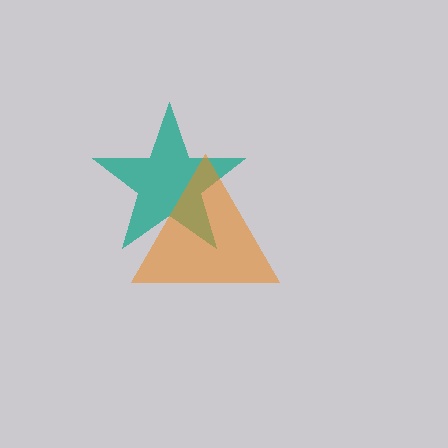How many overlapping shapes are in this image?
There are 2 overlapping shapes in the image.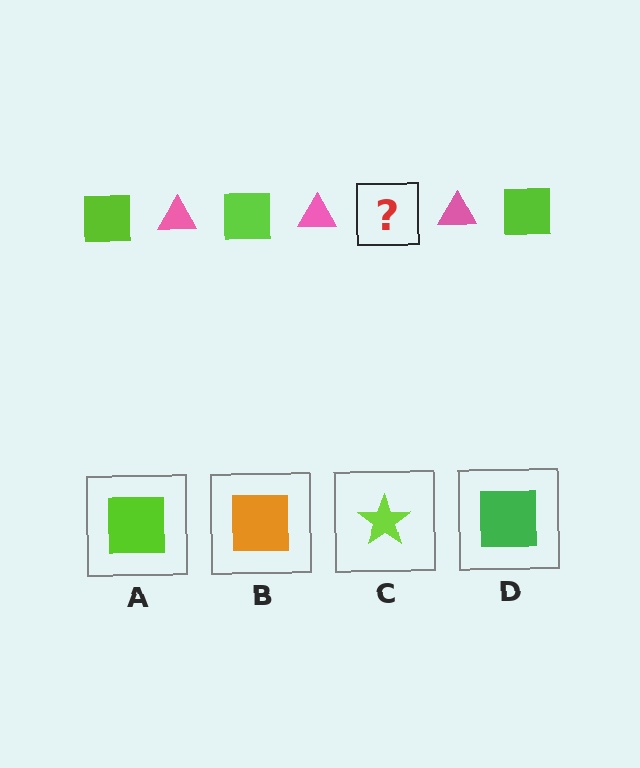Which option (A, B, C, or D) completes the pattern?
A.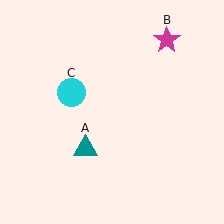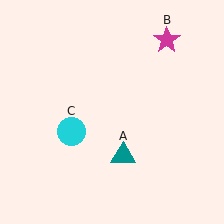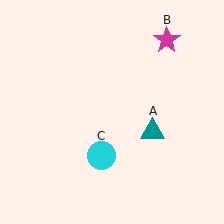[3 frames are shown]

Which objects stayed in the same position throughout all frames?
Magenta star (object B) remained stationary.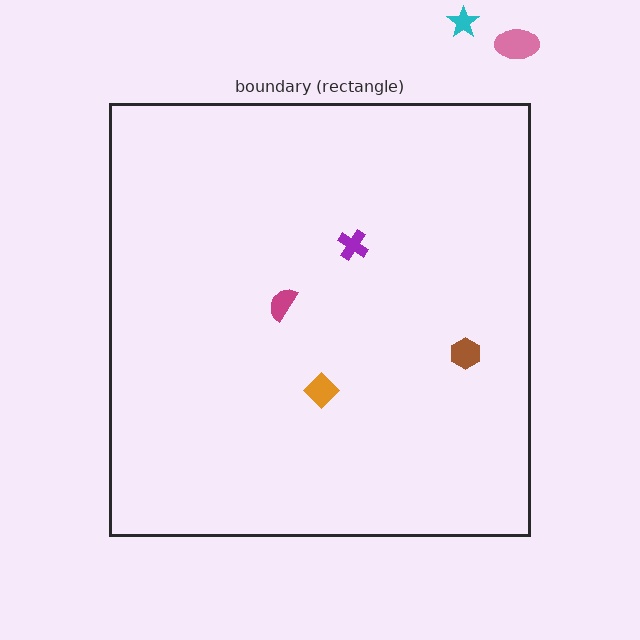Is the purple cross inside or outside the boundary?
Inside.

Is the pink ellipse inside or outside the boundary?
Outside.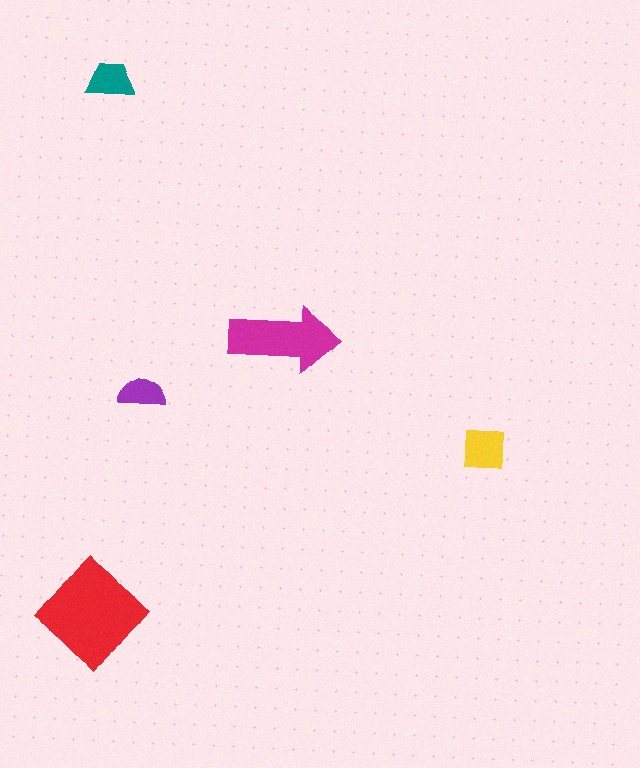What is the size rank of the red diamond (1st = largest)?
1st.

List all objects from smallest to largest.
The purple semicircle, the teal trapezoid, the yellow square, the magenta arrow, the red diamond.